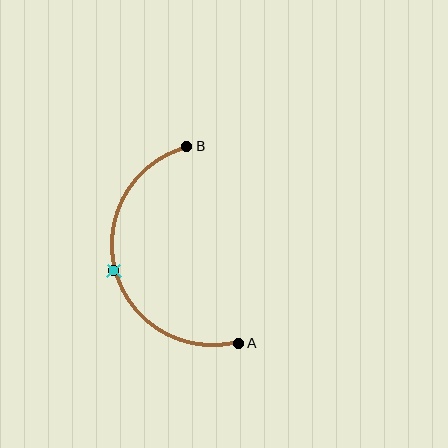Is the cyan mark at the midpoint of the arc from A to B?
Yes. The cyan mark lies on the arc at equal arc-length from both A and B — it is the arc midpoint.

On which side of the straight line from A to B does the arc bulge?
The arc bulges to the left of the straight line connecting A and B.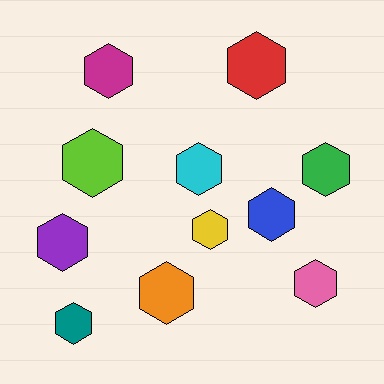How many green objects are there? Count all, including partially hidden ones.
There is 1 green object.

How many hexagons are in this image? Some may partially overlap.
There are 11 hexagons.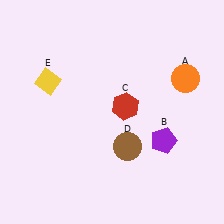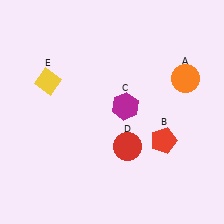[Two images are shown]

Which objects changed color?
B changed from purple to red. C changed from red to magenta. D changed from brown to red.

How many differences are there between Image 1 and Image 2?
There are 3 differences between the two images.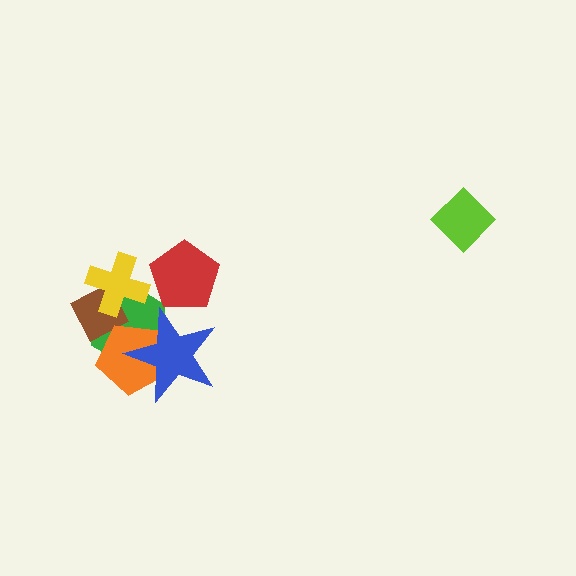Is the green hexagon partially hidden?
Yes, it is partially covered by another shape.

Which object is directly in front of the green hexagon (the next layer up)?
The brown diamond is directly in front of the green hexagon.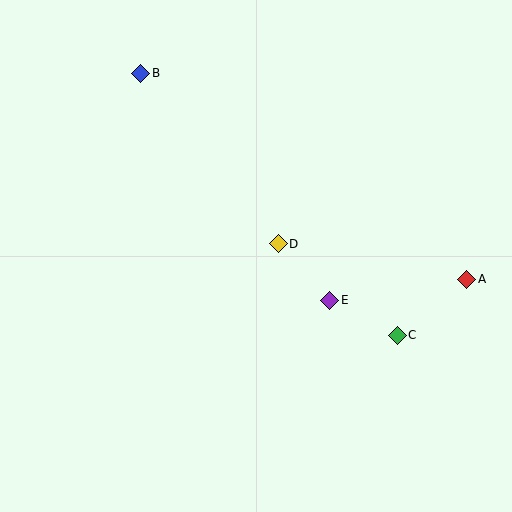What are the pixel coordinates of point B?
Point B is at (141, 73).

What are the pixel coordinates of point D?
Point D is at (278, 244).